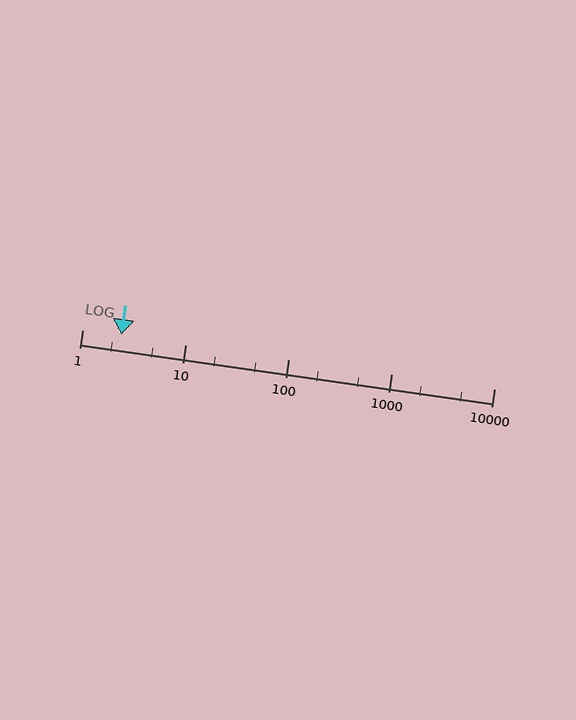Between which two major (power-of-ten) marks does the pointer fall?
The pointer is between 1 and 10.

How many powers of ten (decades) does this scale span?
The scale spans 4 decades, from 1 to 10000.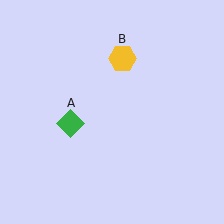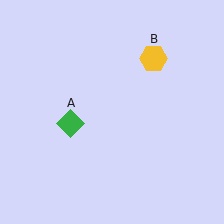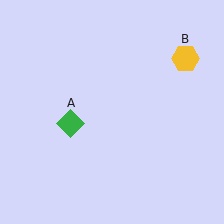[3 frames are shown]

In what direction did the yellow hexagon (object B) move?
The yellow hexagon (object B) moved right.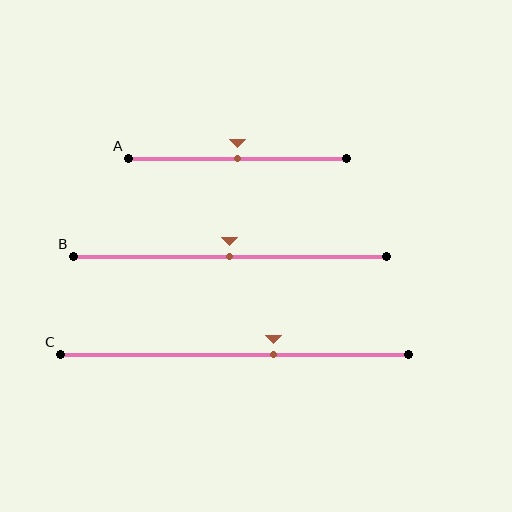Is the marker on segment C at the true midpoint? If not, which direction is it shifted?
No, the marker on segment C is shifted to the right by about 11% of the segment length.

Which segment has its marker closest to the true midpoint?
Segment A has its marker closest to the true midpoint.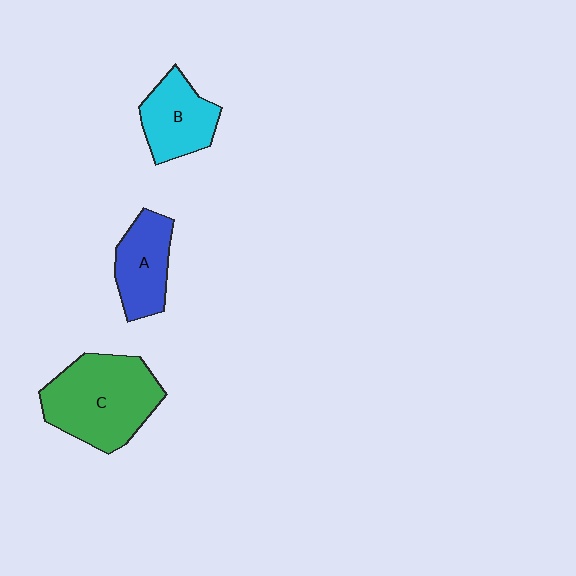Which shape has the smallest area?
Shape A (blue).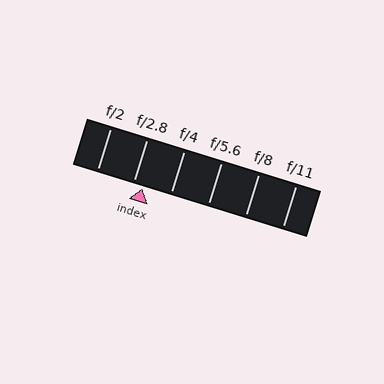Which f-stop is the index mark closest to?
The index mark is closest to f/2.8.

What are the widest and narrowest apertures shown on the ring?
The widest aperture shown is f/2 and the narrowest is f/11.